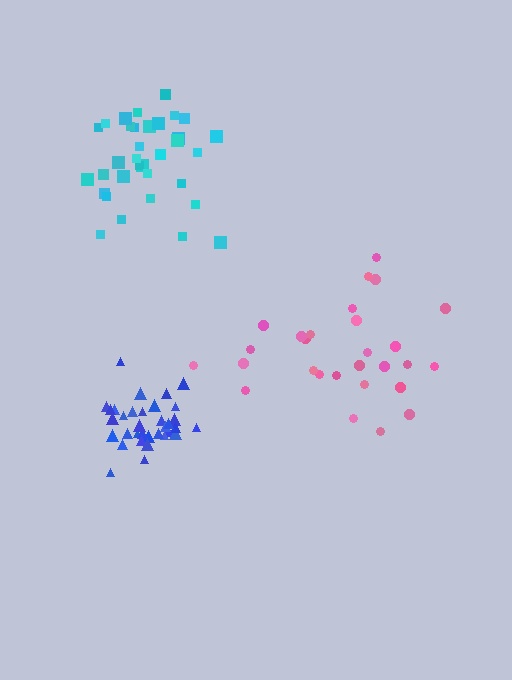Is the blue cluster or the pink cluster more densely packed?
Blue.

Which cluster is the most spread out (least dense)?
Pink.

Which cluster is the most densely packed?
Blue.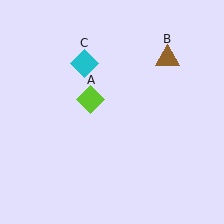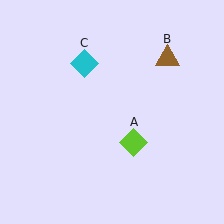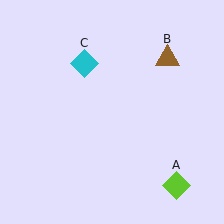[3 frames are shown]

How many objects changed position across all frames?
1 object changed position: lime diamond (object A).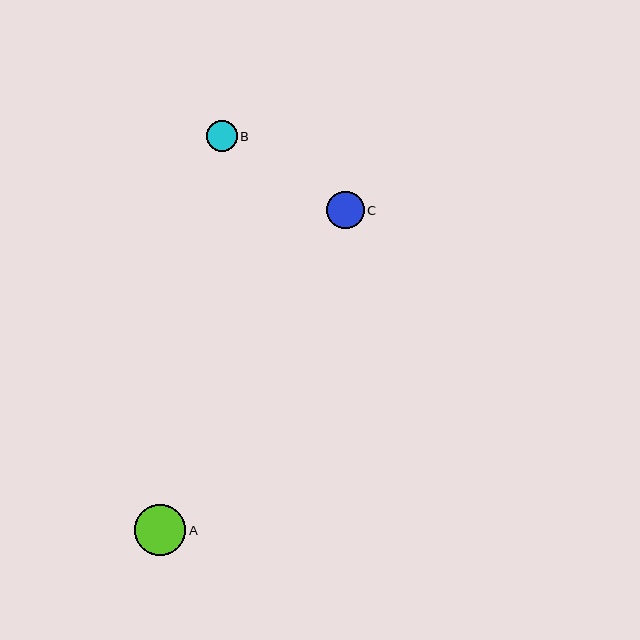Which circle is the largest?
Circle A is the largest with a size of approximately 51 pixels.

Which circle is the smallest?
Circle B is the smallest with a size of approximately 31 pixels.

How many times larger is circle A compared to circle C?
Circle A is approximately 1.4 times the size of circle C.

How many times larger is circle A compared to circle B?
Circle A is approximately 1.6 times the size of circle B.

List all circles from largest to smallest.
From largest to smallest: A, C, B.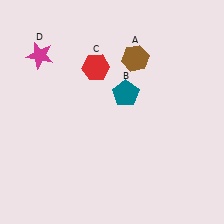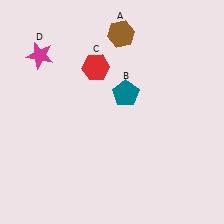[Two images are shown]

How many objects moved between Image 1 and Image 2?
1 object moved between the two images.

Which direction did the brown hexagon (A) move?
The brown hexagon (A) moved up.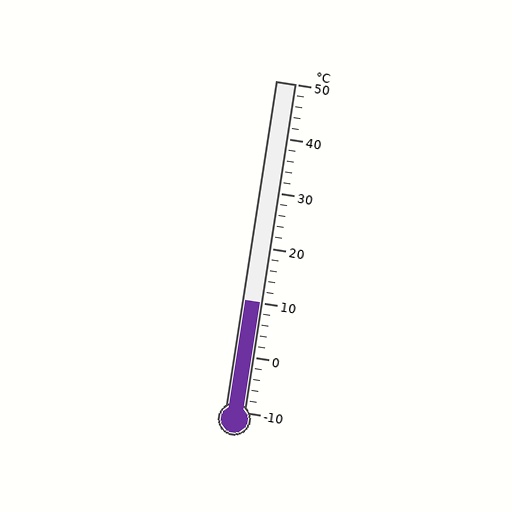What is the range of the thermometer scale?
The thermometer scale ranges from -10°C to 50°C.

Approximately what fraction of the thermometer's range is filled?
The thermometer is filled to approximately 35% of its range.